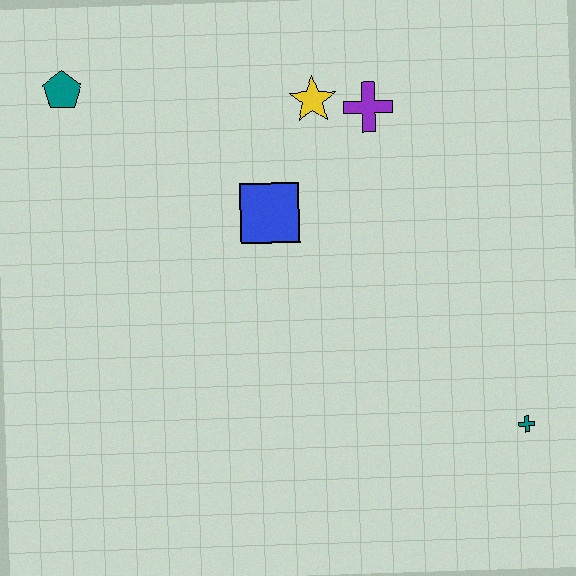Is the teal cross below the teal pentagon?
Yes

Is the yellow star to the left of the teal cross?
Yes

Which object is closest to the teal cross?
The blue square is closest to the teal cross.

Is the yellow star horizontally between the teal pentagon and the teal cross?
Yes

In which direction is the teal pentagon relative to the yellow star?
The teal pentagon is to the left of the yellow star.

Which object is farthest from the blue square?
The teal cross is farthest from the blue square.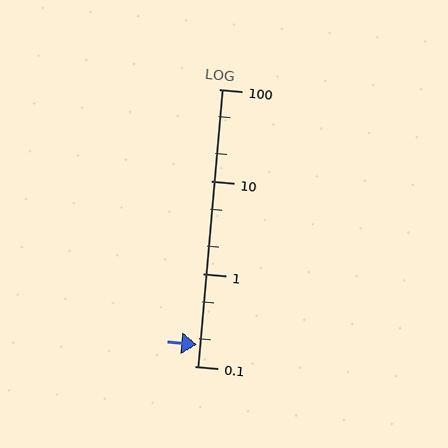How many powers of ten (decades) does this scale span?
The scale spans 3 decades, from 0.1 to 100.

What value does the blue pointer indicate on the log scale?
The pointer indicates approximately 0.17.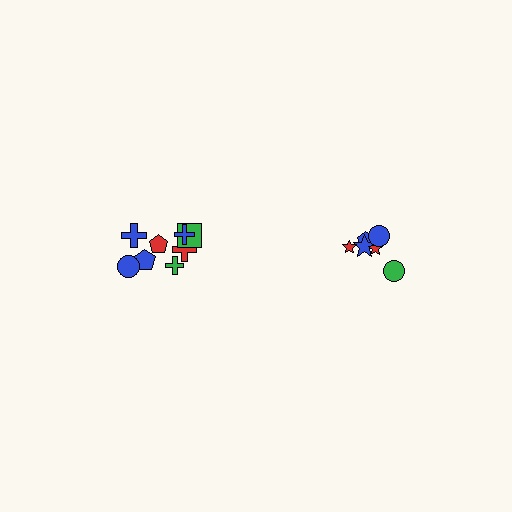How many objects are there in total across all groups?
There are 14 objects.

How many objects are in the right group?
There are 6 objects.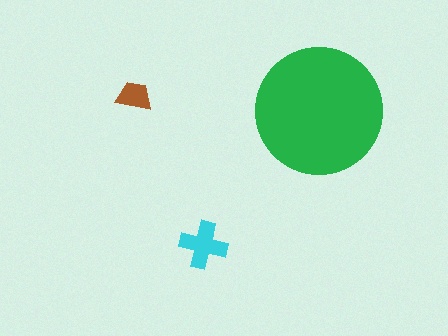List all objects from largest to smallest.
The green circle, the cyan cross, the brown trapezoid.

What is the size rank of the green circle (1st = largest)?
1st.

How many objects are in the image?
There are 3 objects in the image.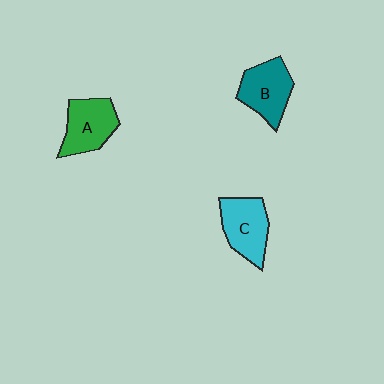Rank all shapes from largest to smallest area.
From largest to smallest: C (cyan), B (teal), A (green).